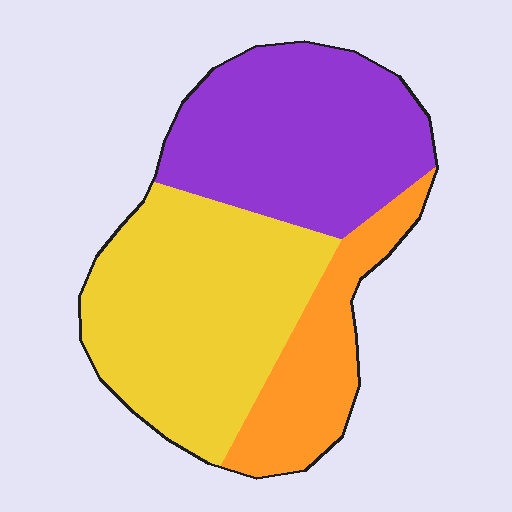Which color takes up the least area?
Orange, at roughly 20%.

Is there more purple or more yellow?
Yellow.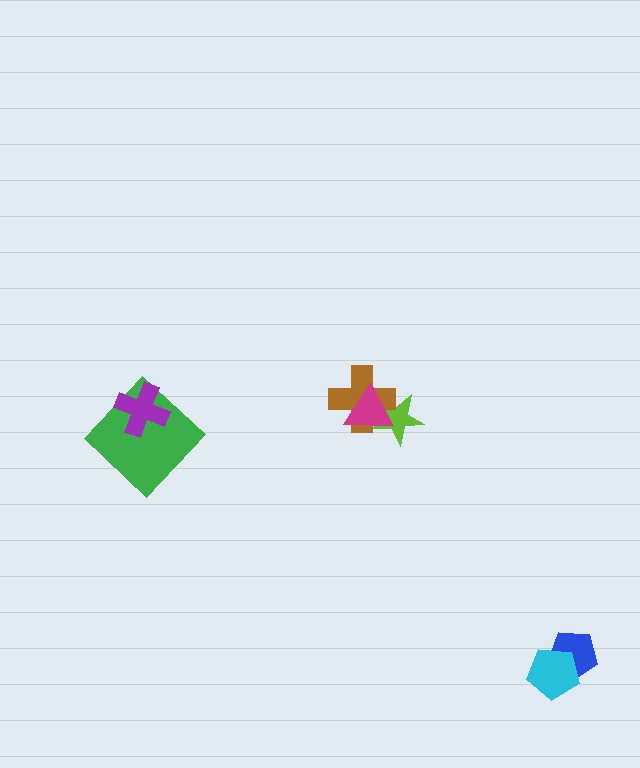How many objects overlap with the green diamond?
1 object overlaps with the green diamond.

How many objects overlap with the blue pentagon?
1 object overlaps with the blue pentagon.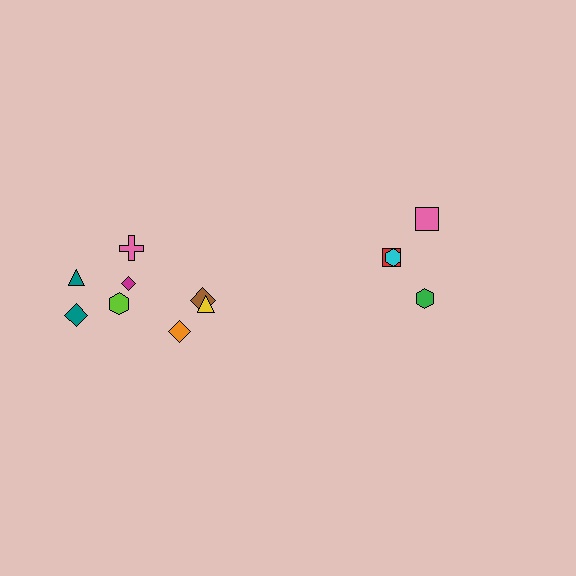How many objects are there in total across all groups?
There are 12 objects.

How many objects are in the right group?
There are 4 objects.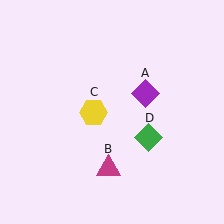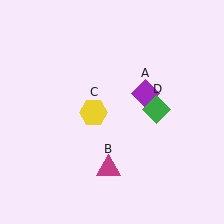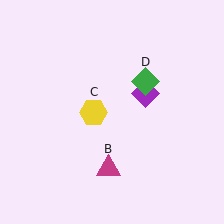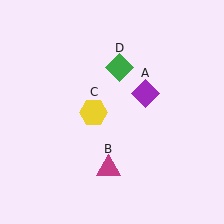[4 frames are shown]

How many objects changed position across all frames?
1 object changed position: green diamond (object D).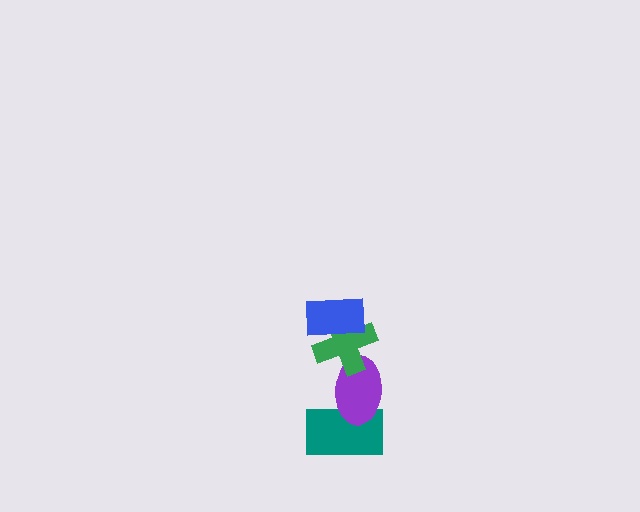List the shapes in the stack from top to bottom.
From top to bottom: the blue rectangle, the green cross, the purple ellipse, the teal rectangle.